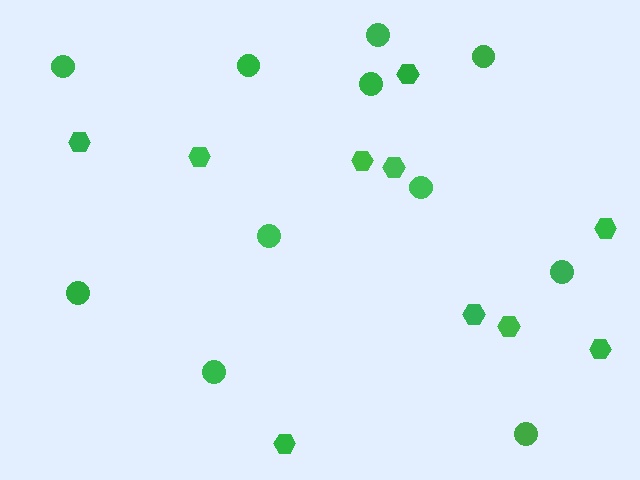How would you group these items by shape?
There are 2 groups: one group of hexagons (10) and one group of circles (11).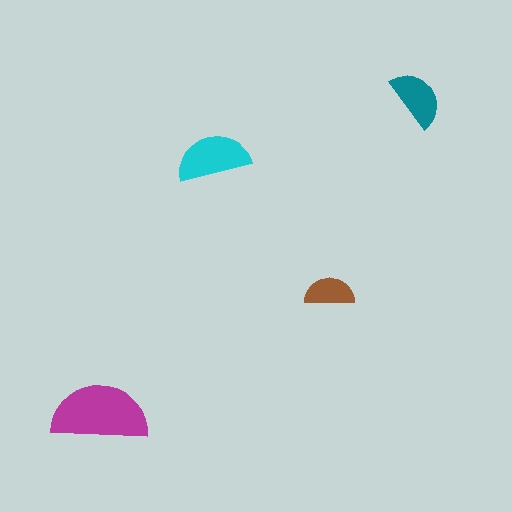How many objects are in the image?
There are 4 objects in the image.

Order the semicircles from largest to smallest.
the magenta one, the cyan one, the teal one, the brown one.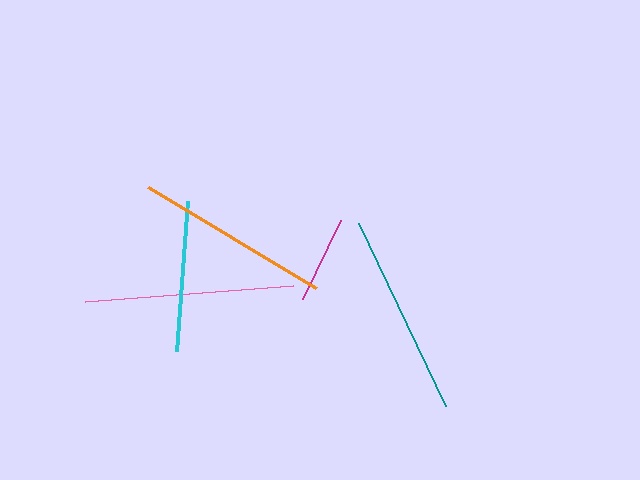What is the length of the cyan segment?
The cyan segment is approximately 151 pixels long.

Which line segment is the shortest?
The magenta line is the shortest at approximately 88 pixels.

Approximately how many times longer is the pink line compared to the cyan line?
The pink line is approximately 1.4 times the length of the cyan line.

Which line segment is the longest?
The pink line is the longest at approximately 209 pixels.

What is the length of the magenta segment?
The magenta segment is approximately 88 pixels long.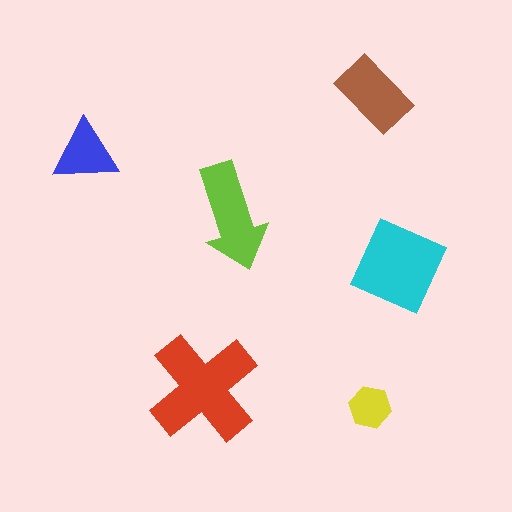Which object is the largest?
The red cross.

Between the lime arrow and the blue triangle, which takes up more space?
The lime arrow.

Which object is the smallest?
The yellow hexagon.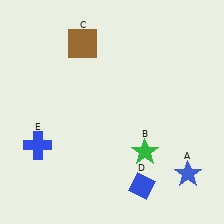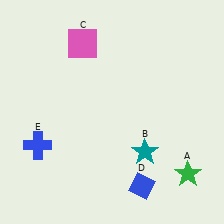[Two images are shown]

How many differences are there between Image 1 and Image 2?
There are 3 differences between the two images.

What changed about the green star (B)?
In Image 1, B is green. In Image 2, it changed to teal.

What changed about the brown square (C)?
In Image 1, C is brown. In Image 2, it changed to pink.